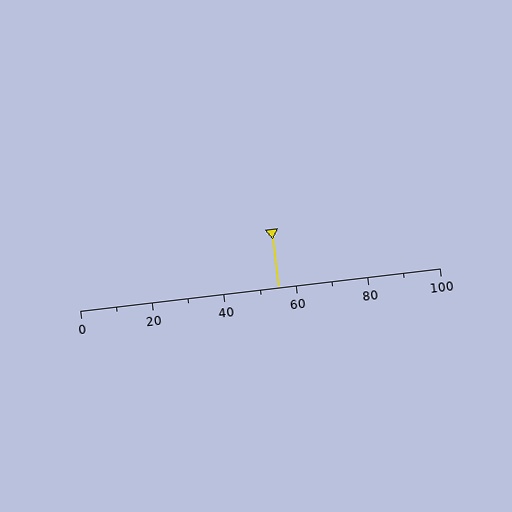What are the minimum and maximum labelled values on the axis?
The axis runs from 0 to 100.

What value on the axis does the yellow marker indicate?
The marker indicates approximately 55.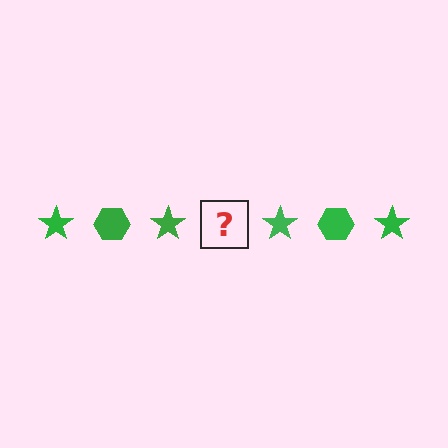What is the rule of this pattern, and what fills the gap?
The rule is that the pattern cycles through star, hexagon shapes in green. The gap should be filled with a green hexagon.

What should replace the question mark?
The question mark should be replaced with a green hexagon.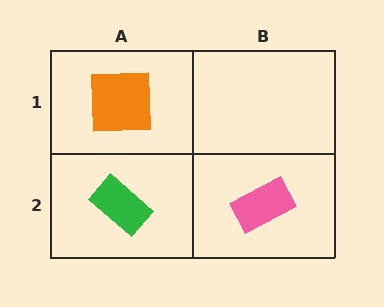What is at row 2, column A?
A green rectangle.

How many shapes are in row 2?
2 shapes.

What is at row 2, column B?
A pink rectangle.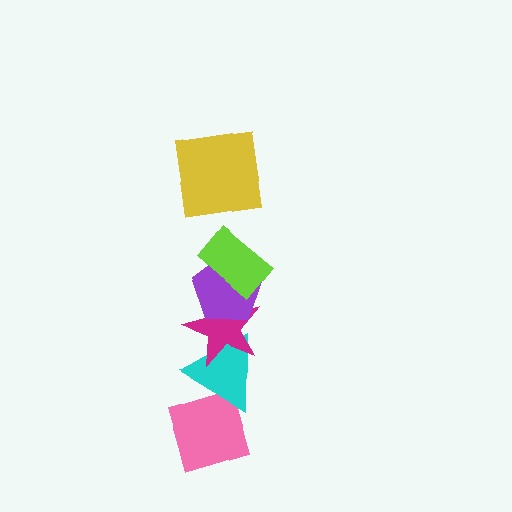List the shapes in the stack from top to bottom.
From top to bottom: the yellow square, the lime rectangle, the purple pentagon, the magenta star, the cyan triangle, the pink diamond.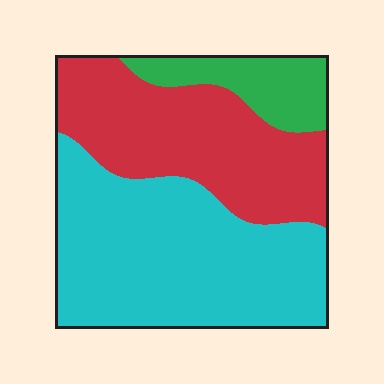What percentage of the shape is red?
Red covers around 35% of the shape.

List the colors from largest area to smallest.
From largest to smallest: cyan, red, green.